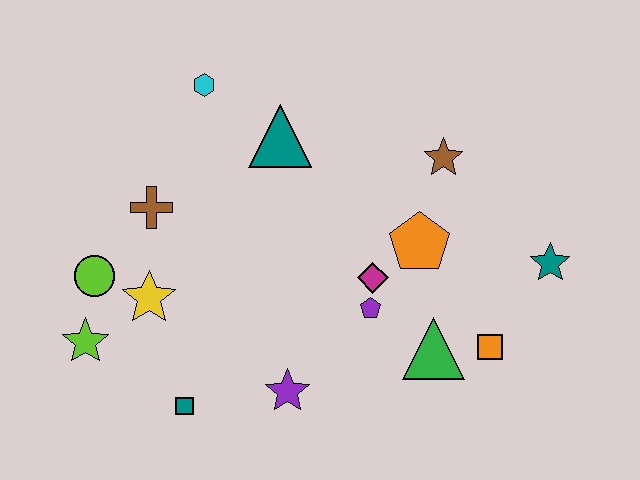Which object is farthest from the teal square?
The teal star is farthest from the teal square.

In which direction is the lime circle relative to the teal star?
The lime circle is to the left of the teal star.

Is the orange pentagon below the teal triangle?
Yes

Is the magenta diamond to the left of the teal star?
Yes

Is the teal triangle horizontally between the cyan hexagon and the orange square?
Yes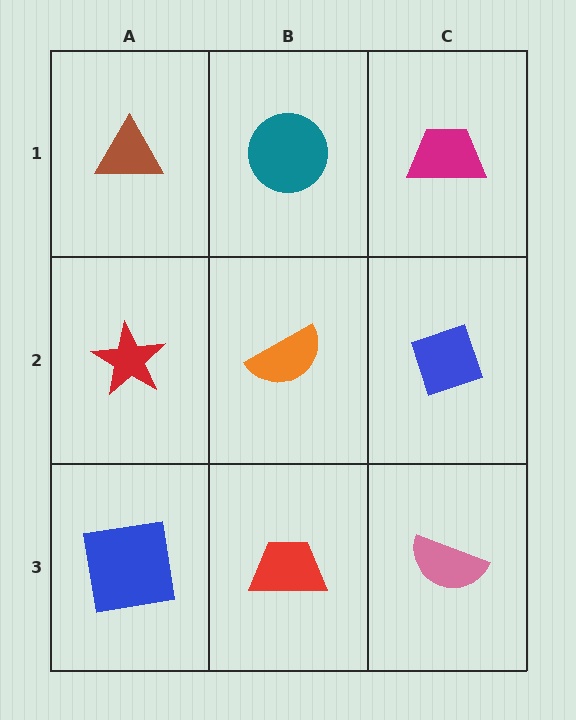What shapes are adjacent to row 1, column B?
An orange semicircle (row 2, column B), a brown triangle (row 1, column A), a magenta trapezoid (row 1, column C).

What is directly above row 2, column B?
A teal circle.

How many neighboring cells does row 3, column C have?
2.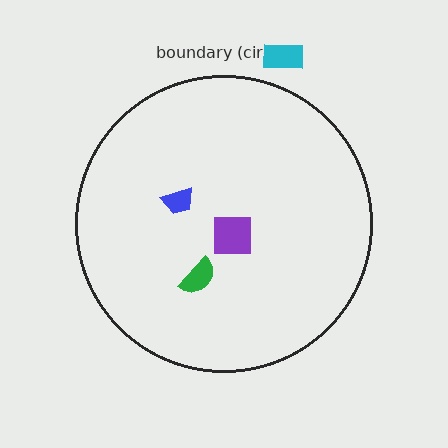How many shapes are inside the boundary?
3 inside, 1 outside.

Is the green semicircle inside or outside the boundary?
Inside.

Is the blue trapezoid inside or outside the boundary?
Inside.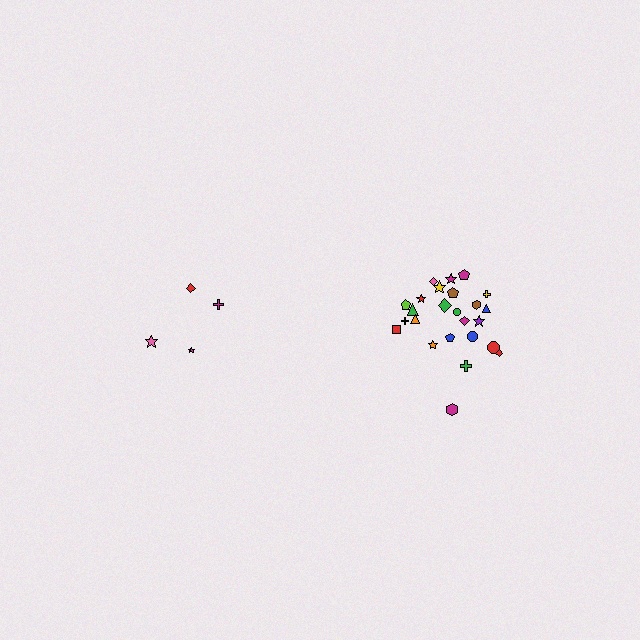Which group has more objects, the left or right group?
The right group.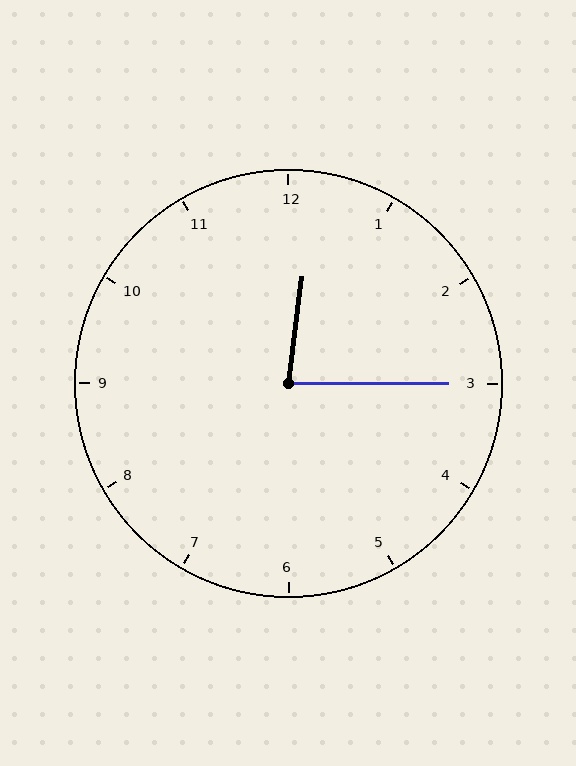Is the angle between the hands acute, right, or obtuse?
It is acute.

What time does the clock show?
12:15.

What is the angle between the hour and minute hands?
Approximately 82 degrees.